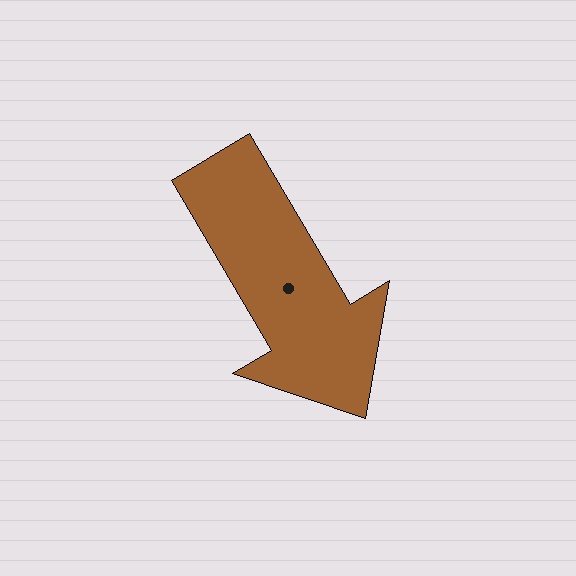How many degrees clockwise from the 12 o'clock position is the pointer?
Approximately 149 degrees.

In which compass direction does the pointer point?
Southeast.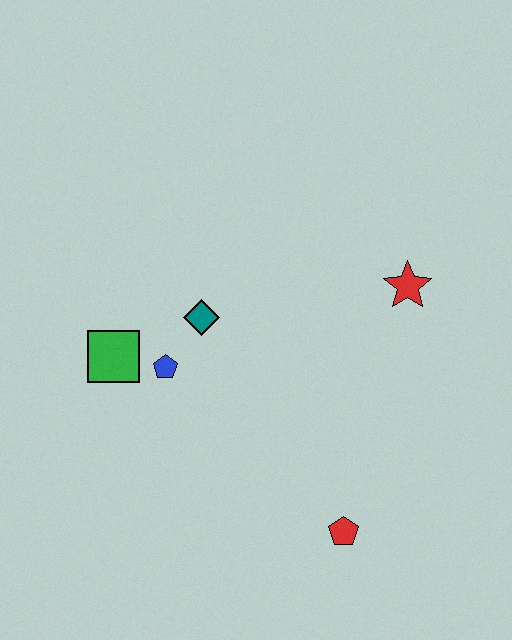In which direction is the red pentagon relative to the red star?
The red pentagon is below the red star.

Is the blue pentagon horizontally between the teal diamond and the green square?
Yes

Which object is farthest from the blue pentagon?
The red star is farthest from the blue pentagon.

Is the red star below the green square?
No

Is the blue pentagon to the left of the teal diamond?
Yes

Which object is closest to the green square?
The blue pentagon is closest to the green square.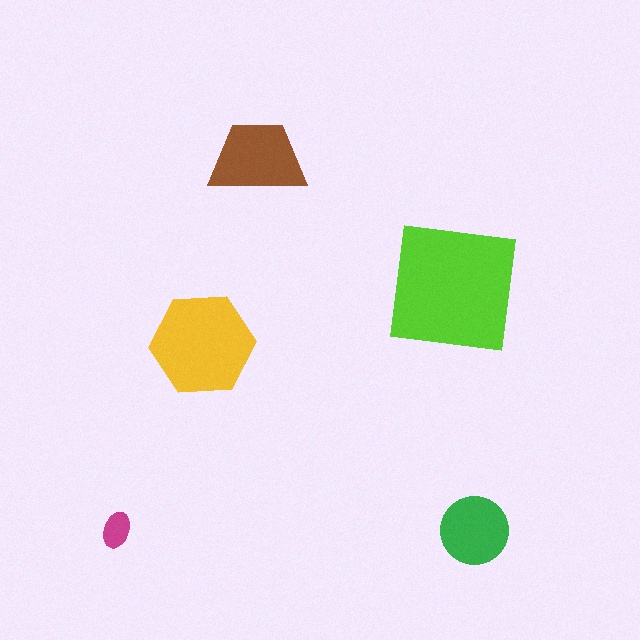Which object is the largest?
The lime square.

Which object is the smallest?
The magenta ellipse.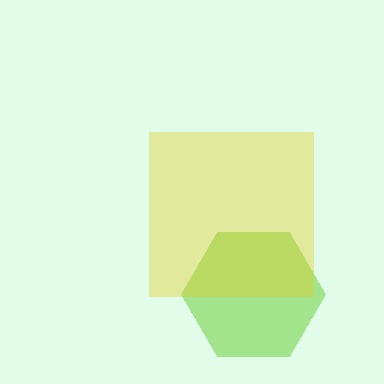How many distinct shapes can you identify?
There are 2 distinct shapes: a lime hexagon, a yellow square.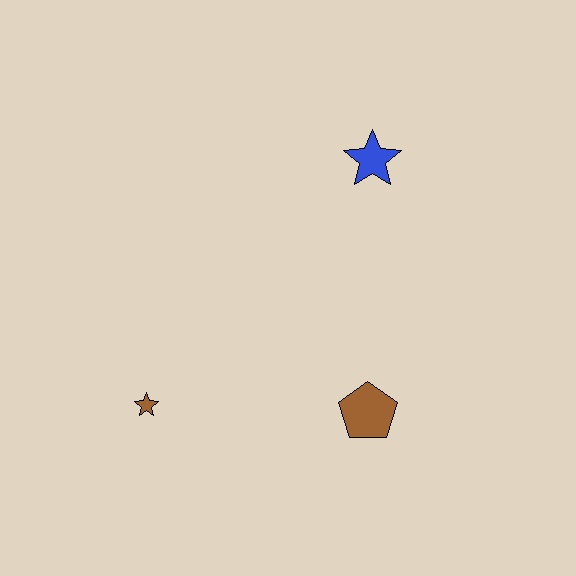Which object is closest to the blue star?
The brown pentagon is closest to the blue star.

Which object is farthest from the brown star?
The blue star is farthest from the brown star.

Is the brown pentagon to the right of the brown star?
Yes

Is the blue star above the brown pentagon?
Yes